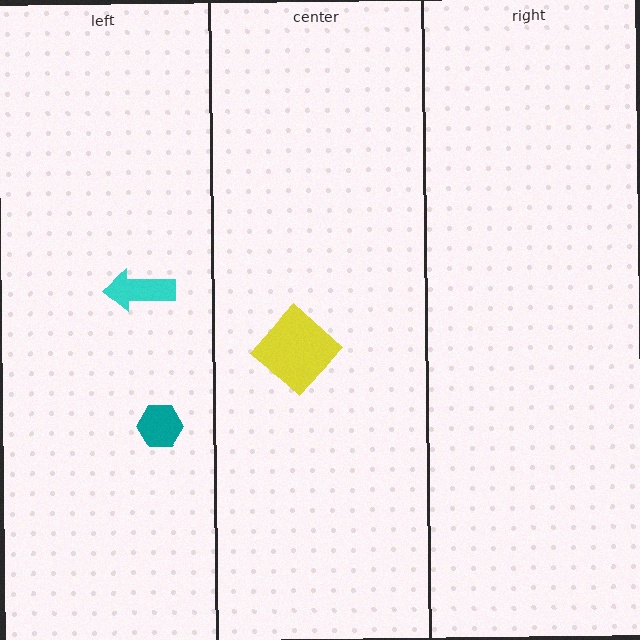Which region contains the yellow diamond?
The center region.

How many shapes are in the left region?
2.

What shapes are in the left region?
The teal hexagon, the cyan arrow.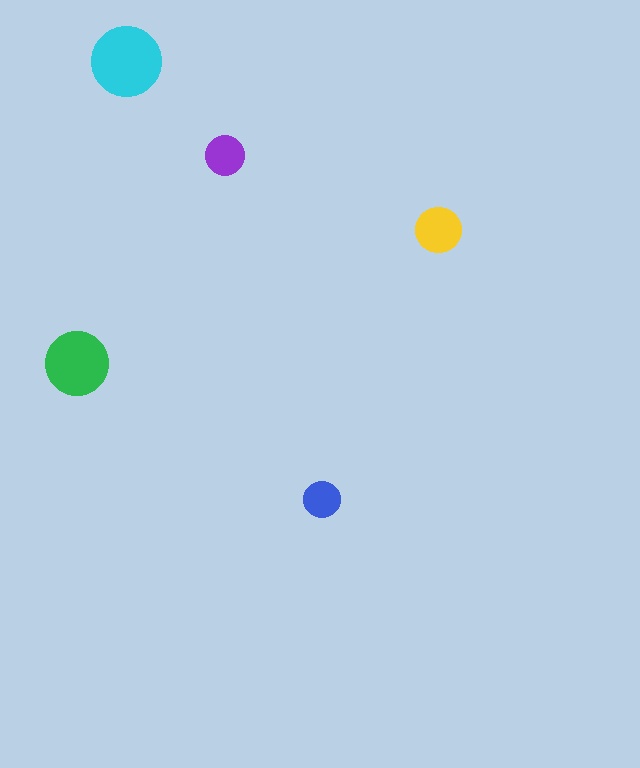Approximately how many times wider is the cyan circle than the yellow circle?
About 1.5 times wider.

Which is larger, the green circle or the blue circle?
The green one.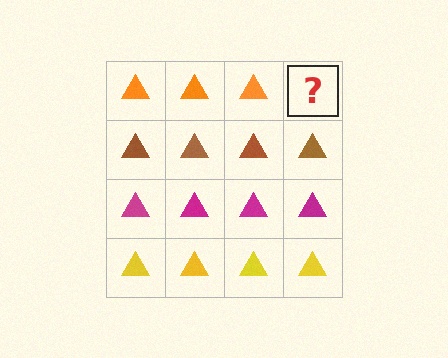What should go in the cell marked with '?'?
The missing cell should contain an orange triangle.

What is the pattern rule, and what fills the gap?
The rule is that each row has a consistent color. The gap should be filled with an orange triangle.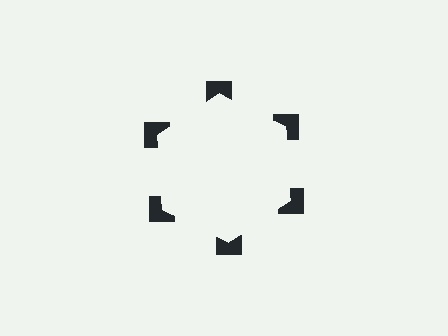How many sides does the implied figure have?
6 sides.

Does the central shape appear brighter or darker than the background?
It typically appears slightly brighter than the background, even though no actual brightness change is drawn.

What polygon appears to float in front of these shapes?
An illusory hexagon — its edges are inferred from the aligned wedge cuts in the notched squares, not physically drawn.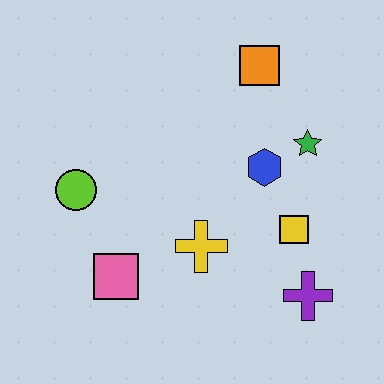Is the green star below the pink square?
No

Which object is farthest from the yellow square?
The lime circle is farthest from the yellow square.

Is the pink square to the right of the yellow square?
No